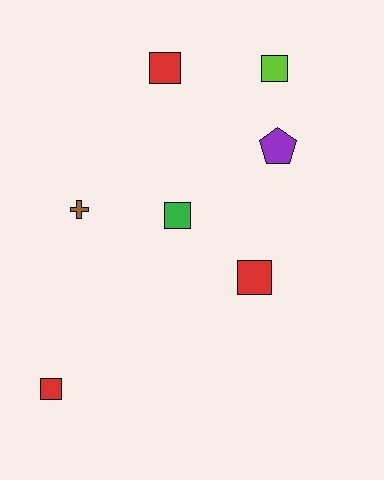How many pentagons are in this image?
There is 1 pentagon.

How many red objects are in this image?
There are 3 red objects.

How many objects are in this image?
There are 7 objects.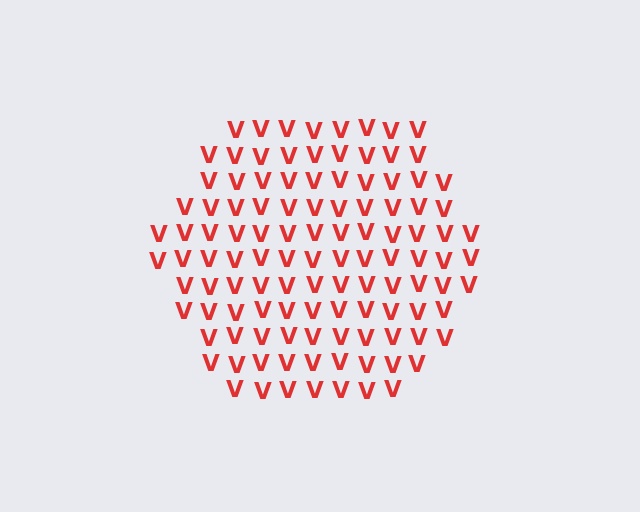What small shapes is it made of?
It is made of small letter V's.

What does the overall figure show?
The overall figure shows a hexagon.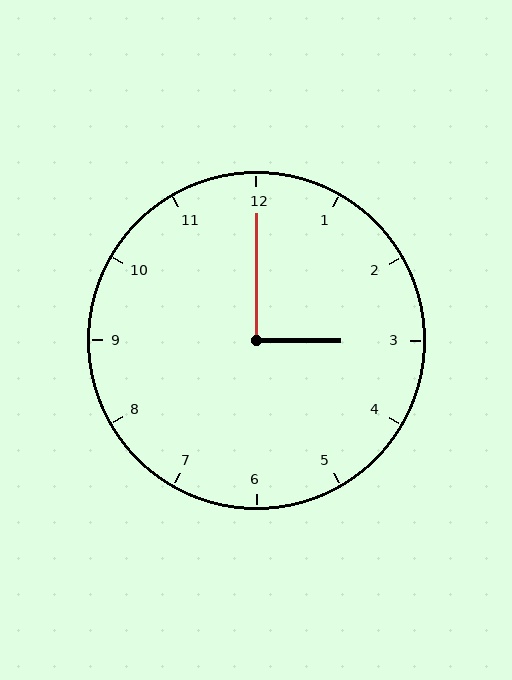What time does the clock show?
3:00.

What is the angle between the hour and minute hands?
Approximately 90 degrees.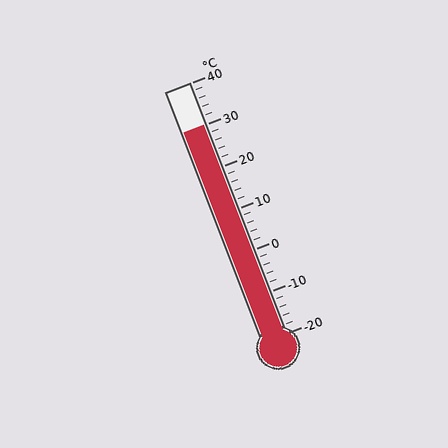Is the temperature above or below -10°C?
The temperature is above -10°C.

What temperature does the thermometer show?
The thermometer shows approximately 30°C.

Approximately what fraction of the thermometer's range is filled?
The thermometer is filled to approximately 85% of its range.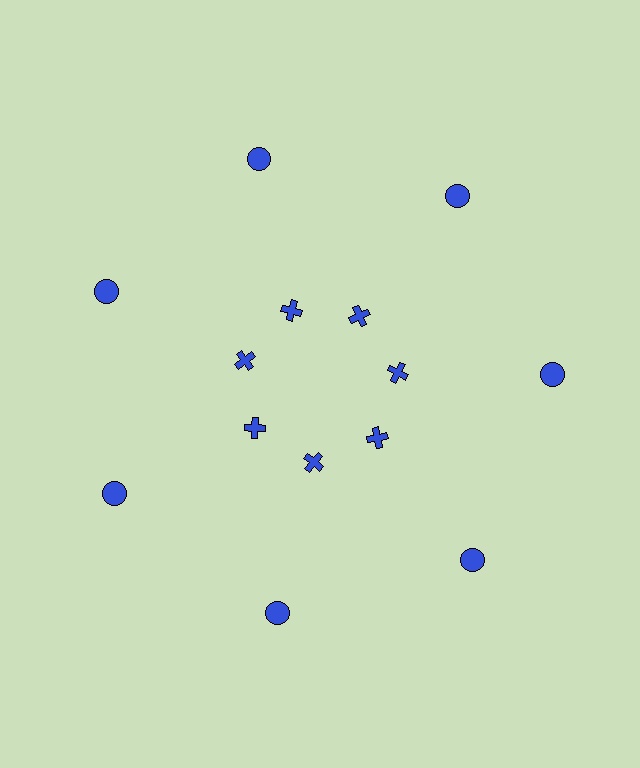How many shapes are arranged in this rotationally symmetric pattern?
There are 14 shapes, arranged in 7 groups of 2.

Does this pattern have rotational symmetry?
Yes, this pattern has 7-fold rotational symmetry. It looks the same after rotating 51 degrees around the center.